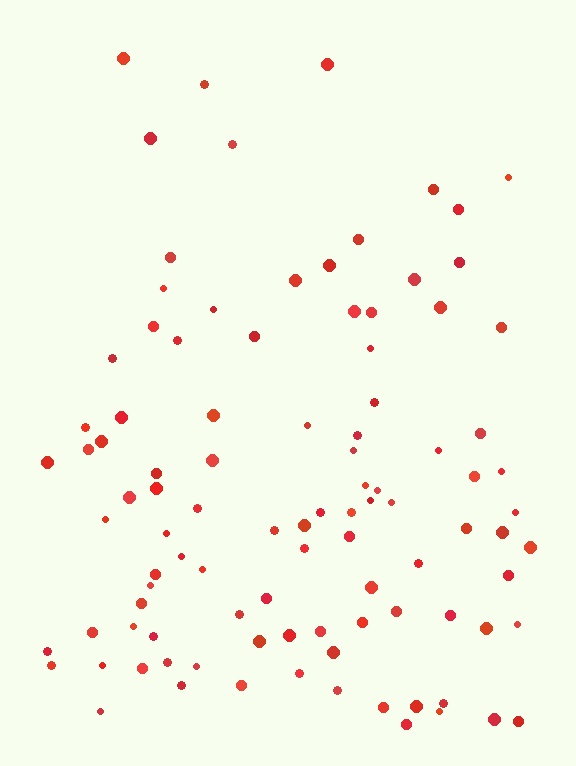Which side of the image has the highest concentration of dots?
The bottom.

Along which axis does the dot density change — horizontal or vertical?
Vertical.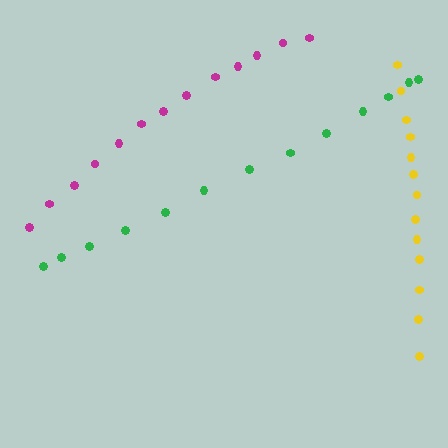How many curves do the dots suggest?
There are 3 distinct paths.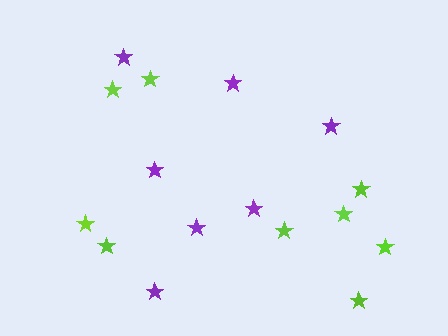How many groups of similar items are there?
There are 2 groups: one group of purple stars (7) and one group of lime stars (9).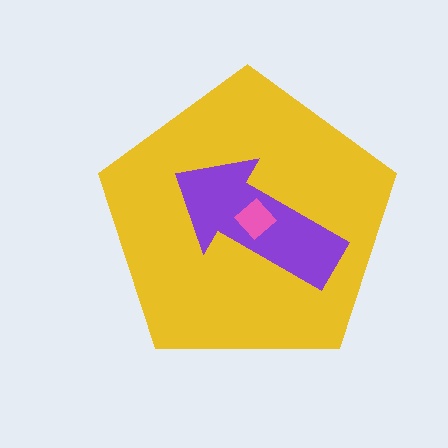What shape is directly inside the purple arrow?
The pink diamond.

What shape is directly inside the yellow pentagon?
The purple arrow.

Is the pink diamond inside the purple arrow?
Yes.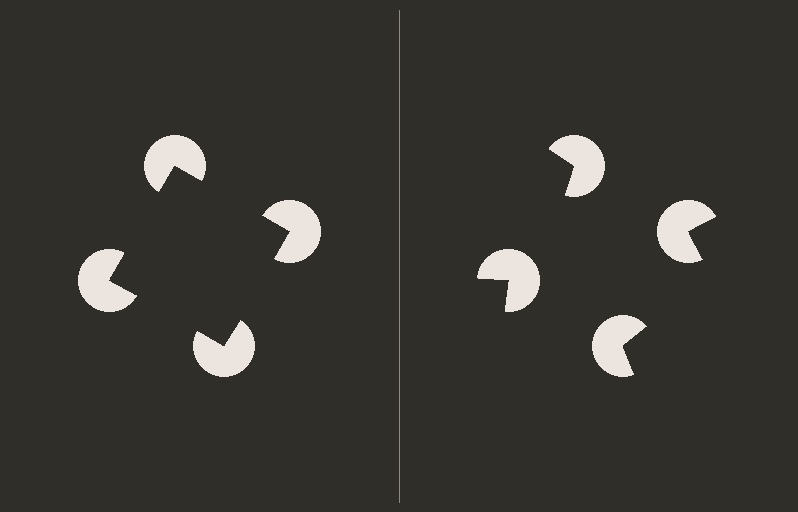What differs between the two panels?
The pac-man discs are positioned identically on both sides; only the wedge orientations differ. On the left they align to a square; on the right they are misaligned.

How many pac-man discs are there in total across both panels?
8 — 4 on each side.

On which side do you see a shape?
An illusory square appears on the left side. On the right side the wedge cuts are rotated, so no coherent shape forms.